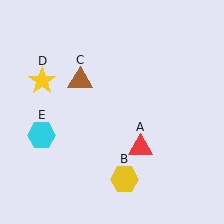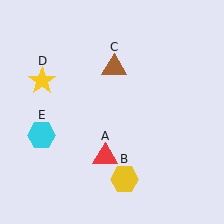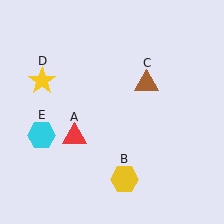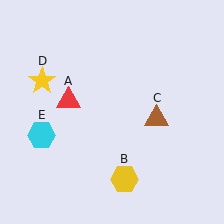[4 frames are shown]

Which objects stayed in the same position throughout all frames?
Yellow hexagon (object B) and yellow star (object D) and cyan hexagon (object E) remained stationary.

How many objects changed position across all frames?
2 objects changed position: red triangle (object A), brown triangle (object C).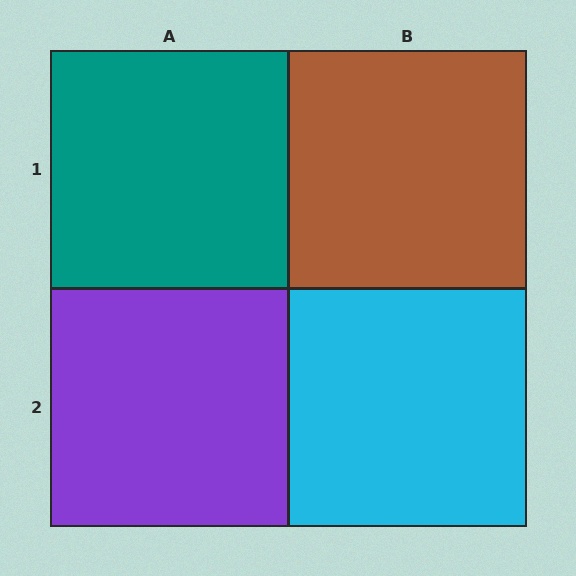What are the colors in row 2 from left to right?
Purple, cyan.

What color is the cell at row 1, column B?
Brown.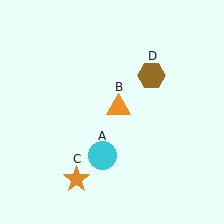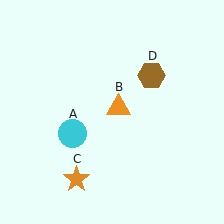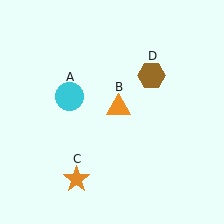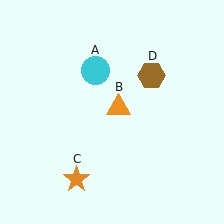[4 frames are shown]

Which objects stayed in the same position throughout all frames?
Orange triangle (object B) and orange star (object C) and brown hexagon (object D) remained stationary.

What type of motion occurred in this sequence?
The cyan circle (object A) rotated clockwise around the center of the scene.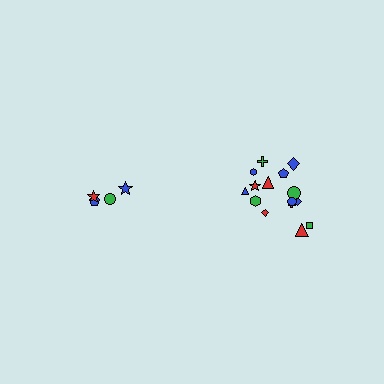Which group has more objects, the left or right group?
The right group.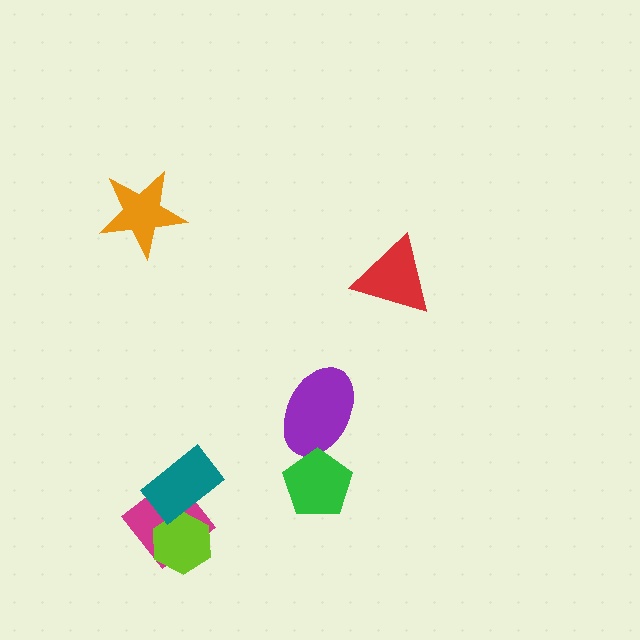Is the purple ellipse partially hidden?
Yes, it is partially covered by another shape.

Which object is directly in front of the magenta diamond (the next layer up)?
The lime hexagon is directly in front of the magenta diamond.